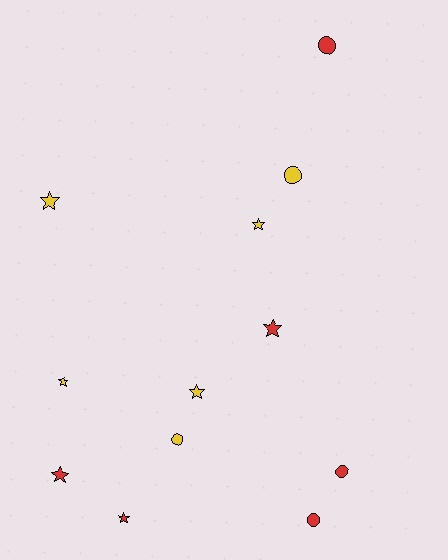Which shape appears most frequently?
Star, with 7 objects.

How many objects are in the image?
There are 12 objects.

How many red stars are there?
There are 3 red stars.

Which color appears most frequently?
Yellow, with 6 objects.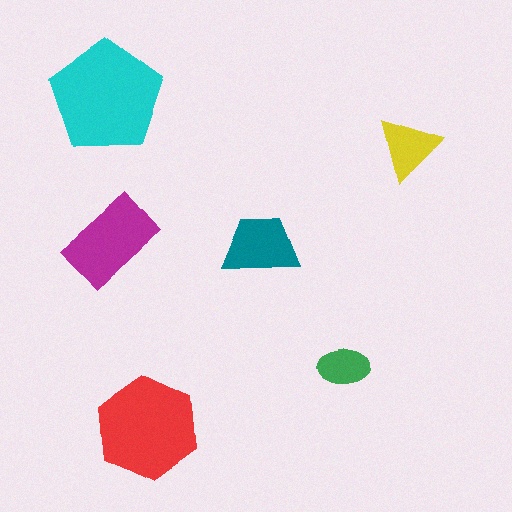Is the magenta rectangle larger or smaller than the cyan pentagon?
Smaller.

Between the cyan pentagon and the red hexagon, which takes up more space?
The cyan pentagon.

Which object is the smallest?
The green ellipse.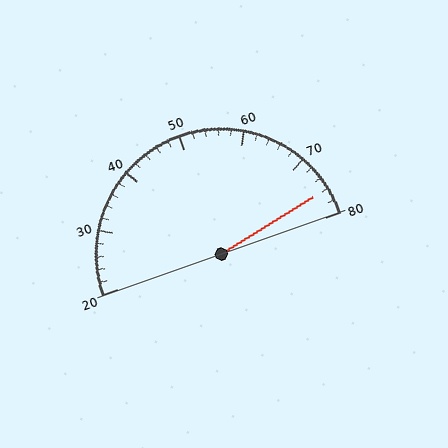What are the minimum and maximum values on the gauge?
The gauge ranges from 20 to 80.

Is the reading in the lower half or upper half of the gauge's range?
The reading is in the upper half of the range (20 to 80).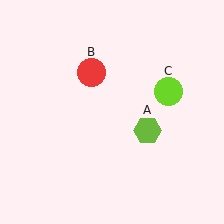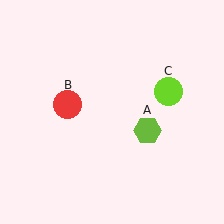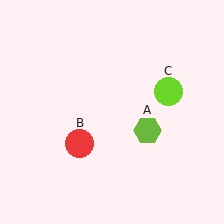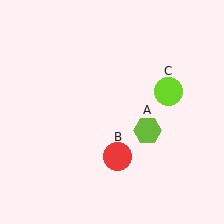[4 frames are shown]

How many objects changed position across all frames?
1 object changed position: red circle (object B).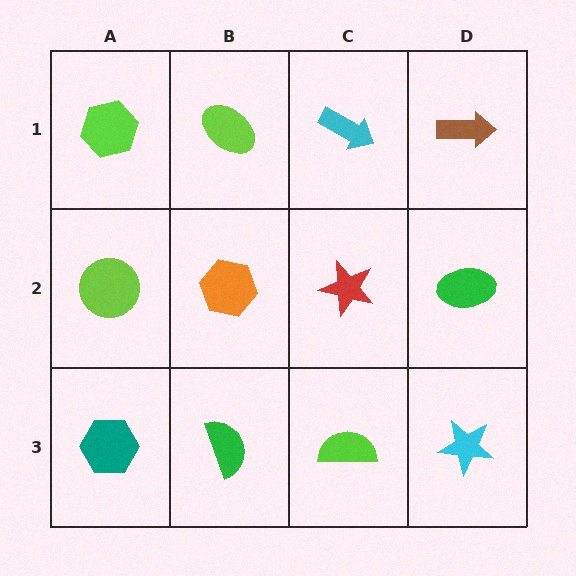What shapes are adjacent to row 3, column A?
A lime circle (row 2, column A), a green semicircle (row 3, column B).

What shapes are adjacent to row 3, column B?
An orange hexagon (row 2, column B), a teal hexagon (row 3, column A), a lime semicircle (row 3, column C).